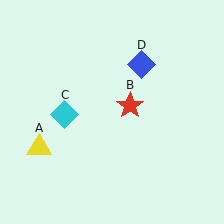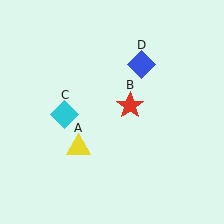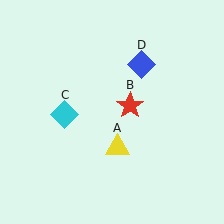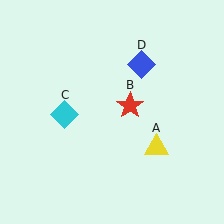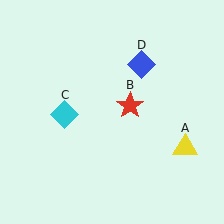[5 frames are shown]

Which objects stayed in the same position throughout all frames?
Red star (object B) and cyan diamond (object C) and blue diamond (object D) remained stationary.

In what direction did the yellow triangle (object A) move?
The yellow triangle (object A) moved right.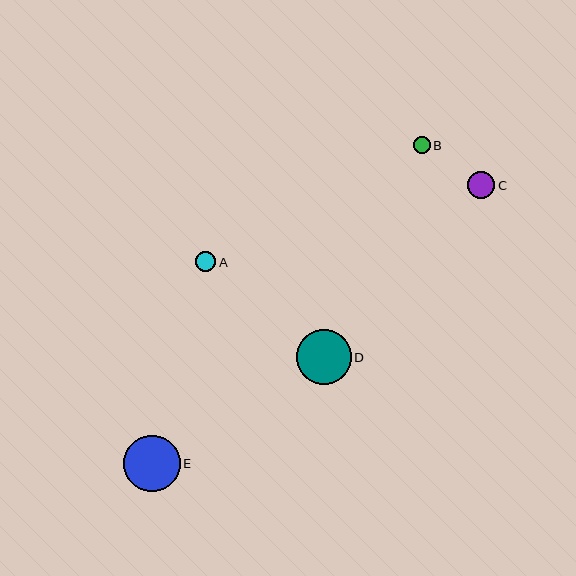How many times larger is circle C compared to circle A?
Circle C is approximately 1.4 times the size of circle A.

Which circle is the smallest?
Circle B is the smallest with a size of approximately 16 pixels.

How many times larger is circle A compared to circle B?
Circle A is approximately 1.2 times the size of circle B.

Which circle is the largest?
Circle E is the largest with a size of approximately 57 pixels.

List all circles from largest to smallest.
From largest to smallest: E, D, C, A, B.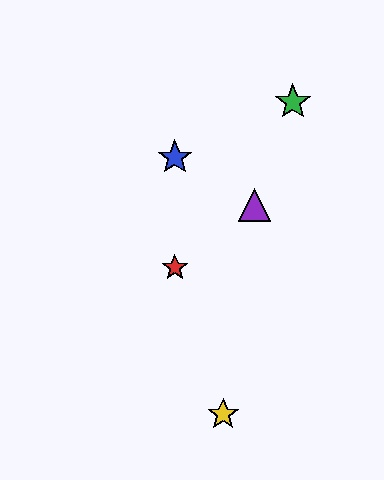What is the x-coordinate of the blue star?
The blue star is at x≈175.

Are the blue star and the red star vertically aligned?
Yes, both are at x≈175.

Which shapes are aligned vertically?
The red star, the blue star are aligned vertically.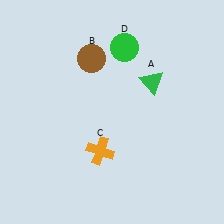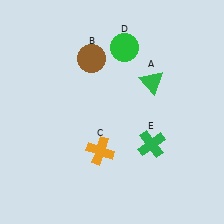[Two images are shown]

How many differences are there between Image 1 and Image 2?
There is 1 difference between the two images.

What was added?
A green cross (E) was added in Image 2.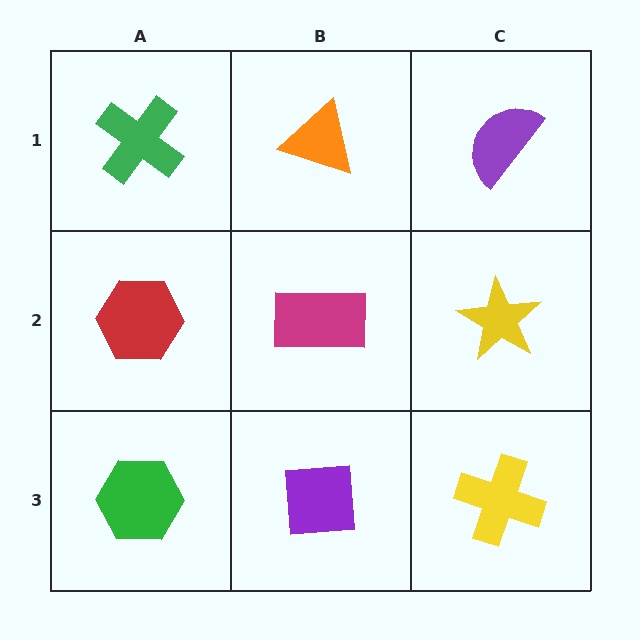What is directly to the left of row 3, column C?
A purple square.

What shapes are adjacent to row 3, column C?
A yellow star (row 2, column C), a purple square (row 3, column B).